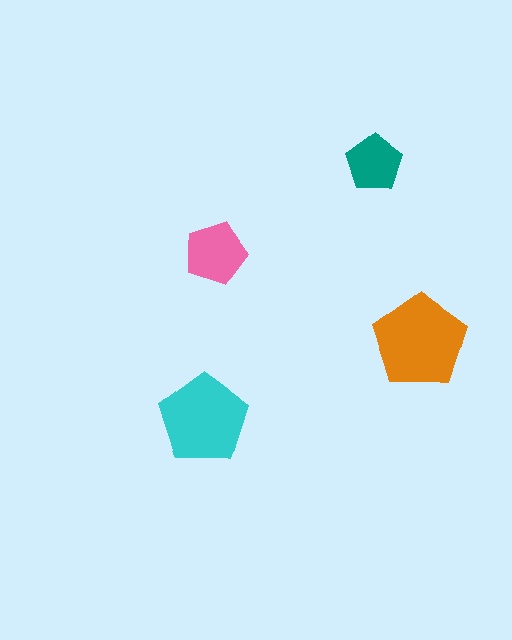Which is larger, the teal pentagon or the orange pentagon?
The orange one.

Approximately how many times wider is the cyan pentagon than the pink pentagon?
About 1.5 times wider.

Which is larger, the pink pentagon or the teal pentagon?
The pink one.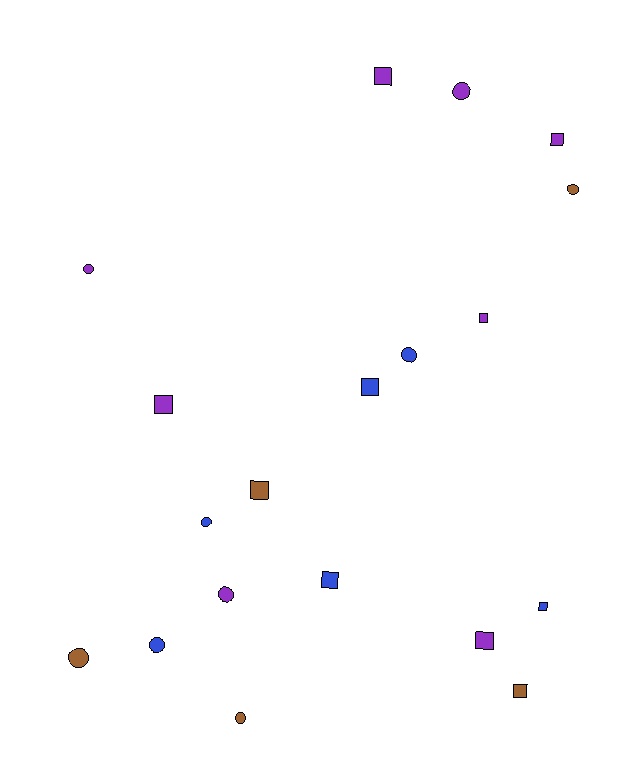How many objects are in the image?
There are 19 objects.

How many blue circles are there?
There are 3 blue circles.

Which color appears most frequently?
Purple, with 8 objects.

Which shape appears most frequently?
Square, with 10 objects.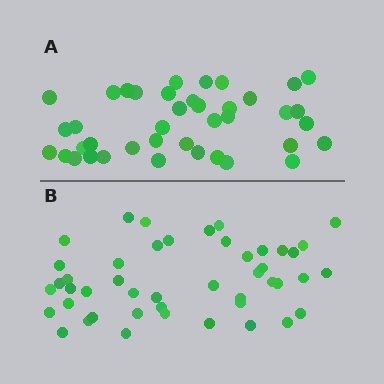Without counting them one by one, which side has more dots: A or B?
Region B (the bottom region) has more dots.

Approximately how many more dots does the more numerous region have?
Region B has about 6 more dots than region A.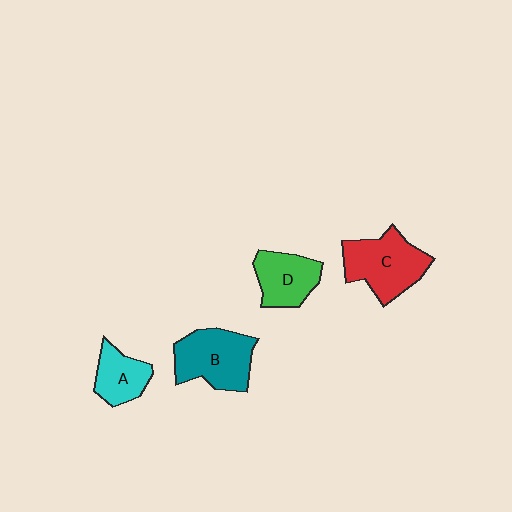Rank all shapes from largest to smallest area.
From largest to smallest: C (red), B (teal), D (green), A (cyan).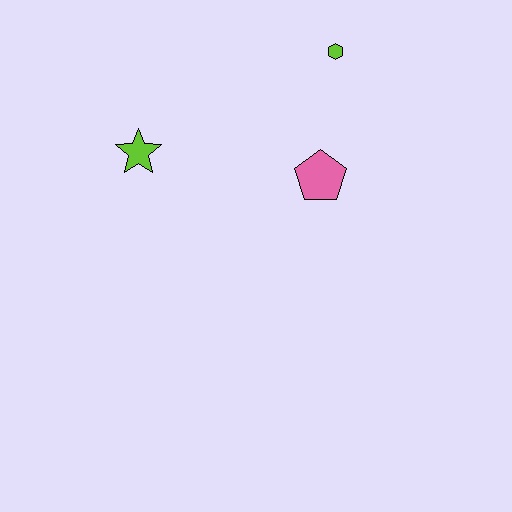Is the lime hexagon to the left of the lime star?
No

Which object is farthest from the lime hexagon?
The lime star is farthest from the lime hexagon.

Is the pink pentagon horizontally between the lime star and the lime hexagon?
Yes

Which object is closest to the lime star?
The pink pentagon is closest to the lime star.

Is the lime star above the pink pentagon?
Yes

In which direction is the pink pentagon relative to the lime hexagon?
The pink pentagon is below the lime hexagon.